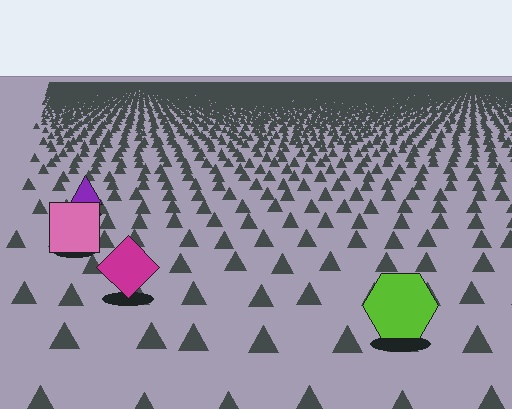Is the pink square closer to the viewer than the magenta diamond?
No. The magenta diamond is closer — you can tell from the texture gradient: the ground texture is coarser near it.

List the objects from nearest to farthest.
From nearest to farthest: the lime hexagon, the magenta diamond, the pink square, the purple triangle.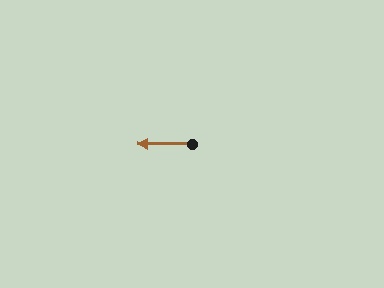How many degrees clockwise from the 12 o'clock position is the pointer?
Approximately 270 degrees.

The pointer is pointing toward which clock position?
Roughly 9 o'clock.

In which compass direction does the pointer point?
West.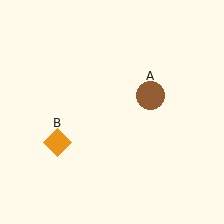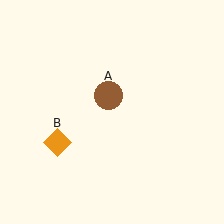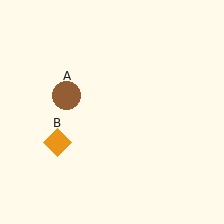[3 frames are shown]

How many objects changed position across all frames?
1 object changed position: brown circle (object A).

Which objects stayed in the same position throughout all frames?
Orange diamond (object B) remained stationary.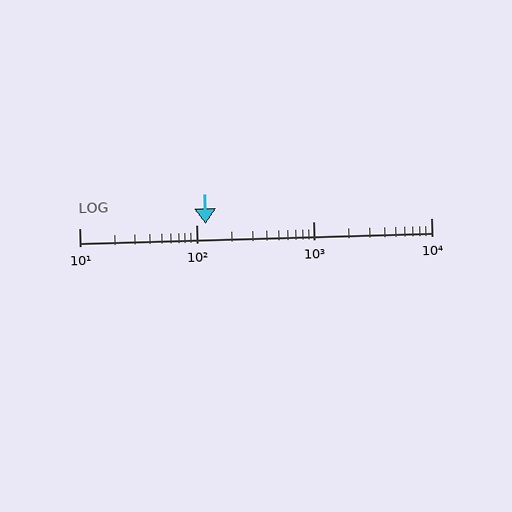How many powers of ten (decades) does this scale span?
The scale spans 3 decades, from 10 to 10000.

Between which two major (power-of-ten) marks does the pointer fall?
The pointer is between 100 and 1000.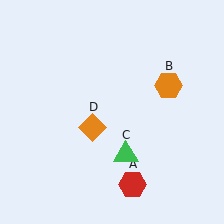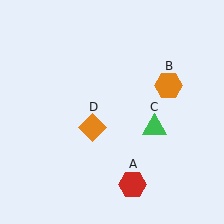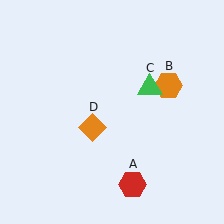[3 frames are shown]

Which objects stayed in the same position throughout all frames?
Red hexagon (object A) and orange hexagon (object B) and orange diamond (object D) remained stationary.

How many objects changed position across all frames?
1 object changed position: green triangle (object C).